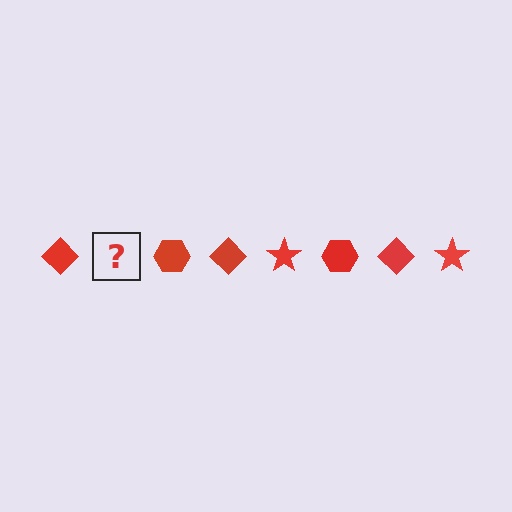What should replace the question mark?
The question mark should be replaced with a red star.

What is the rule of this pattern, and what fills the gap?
The rule is that the pattern cycles through diamond, star, hexagon shapes in red. The gap should be filled with a red star.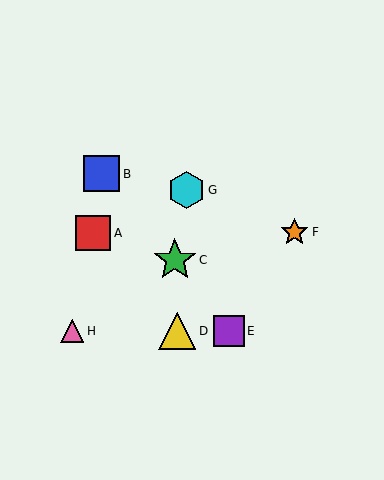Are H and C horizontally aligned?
No, H is at y≈331 and C is at y≈260.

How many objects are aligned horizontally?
3 objects (D, E, H) are aligned horizontally.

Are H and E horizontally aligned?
Yes, both are at y≈331.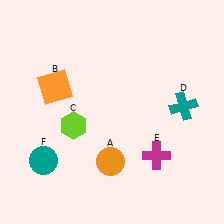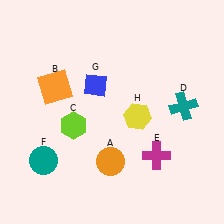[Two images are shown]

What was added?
A blue diamond (G), a yellow hexagon (H) were added in Image 2.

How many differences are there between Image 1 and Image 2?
There are 2 differences between the two images.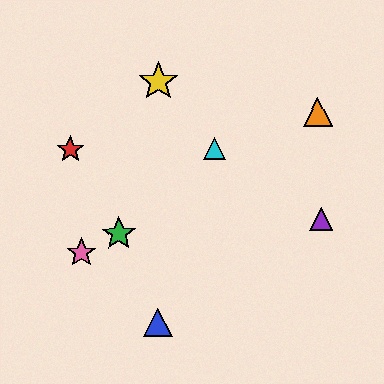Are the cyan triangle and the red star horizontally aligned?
Yes, both are at y≈149.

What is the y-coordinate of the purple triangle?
The purple triangle is at y≈219.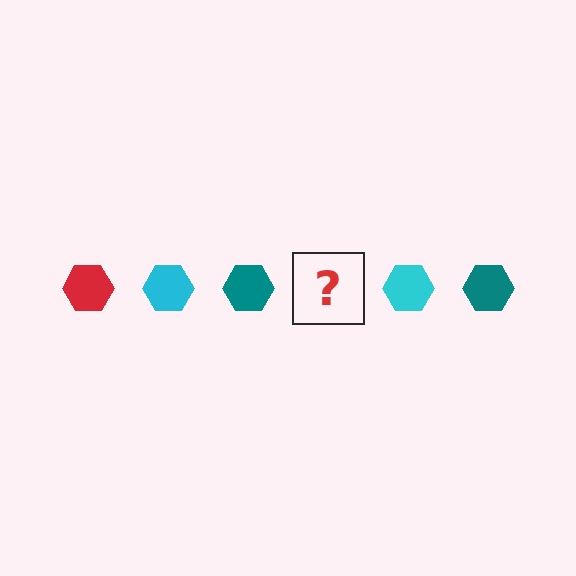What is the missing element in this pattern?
The missing element is a red hexagon.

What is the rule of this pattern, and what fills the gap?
The rule is that the pattern cycles through red, cyan, teal hexagons. The gap should be filled with a red hexagon.